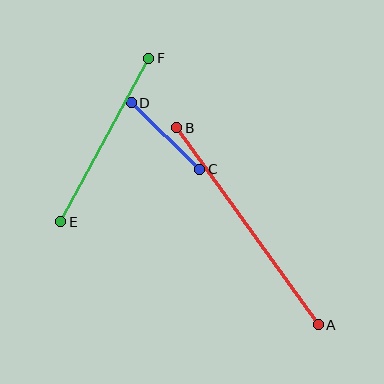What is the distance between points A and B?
The distance is approximately 242 pixels.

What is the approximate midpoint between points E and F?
The midpoint is at approximately (105, 140) pixels.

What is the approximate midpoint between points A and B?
The midpoint is at approximately (247, 226) pixels.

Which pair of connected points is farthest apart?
Points A and B are farthest apart.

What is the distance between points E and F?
The distance is approximately 186 pixels.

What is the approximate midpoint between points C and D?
The midpoint is at approximately (165, 136) pixels.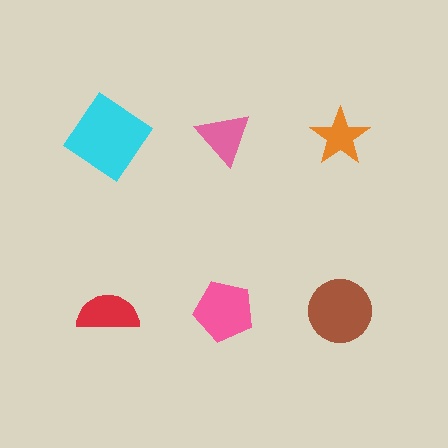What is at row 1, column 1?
A cyan diamond.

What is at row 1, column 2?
A pink triangle.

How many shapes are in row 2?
3 shapes.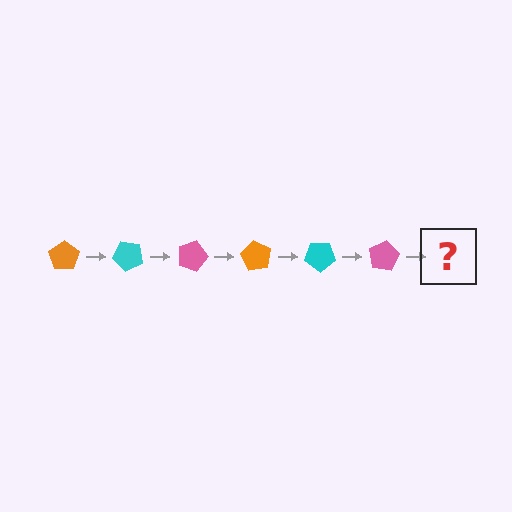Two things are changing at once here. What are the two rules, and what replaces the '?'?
The two rules are that it rotates 45 degrees each step and the color cycles through orange, cyan, and pink. The '?' should be an orange pentagon, rotated 270 degrees from the start.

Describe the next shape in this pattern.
It should be an orange pentagon, rotated 270 degrees from the start.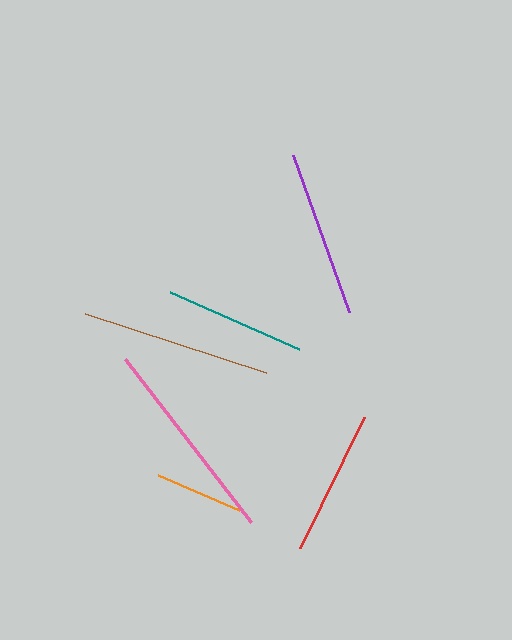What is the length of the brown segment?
The brown segment is approximately 191 pixels long.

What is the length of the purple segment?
The purple segment is approximately 167 pixels long.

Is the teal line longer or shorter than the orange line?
The teal line is longer than the orange line.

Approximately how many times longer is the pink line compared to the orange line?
The pink line is approximately 2.3 times the length of the orange line.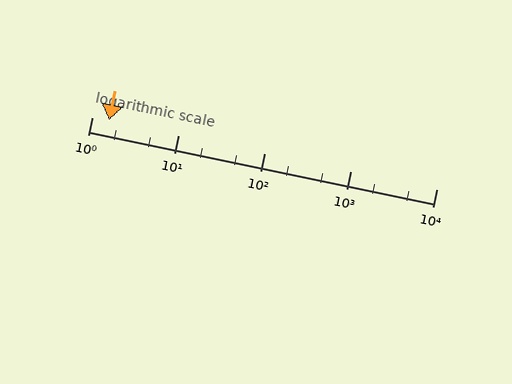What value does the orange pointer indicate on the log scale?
The pointer indicates approximately 1.6.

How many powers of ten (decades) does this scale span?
The scale spans 4 decades, from 1 to 10000.